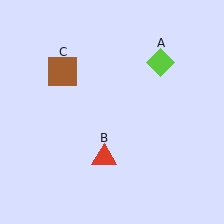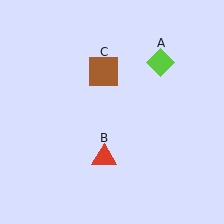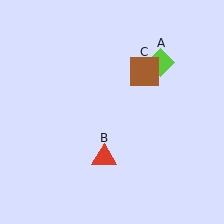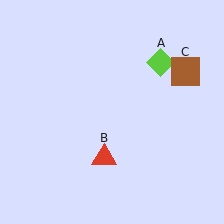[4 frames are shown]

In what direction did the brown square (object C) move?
The brown square (object C) moved right.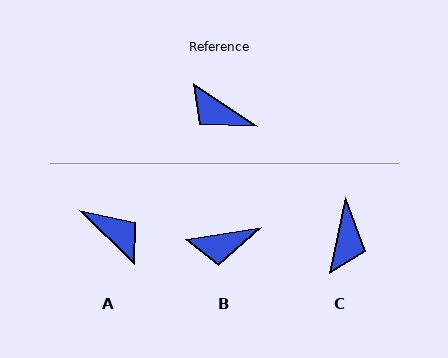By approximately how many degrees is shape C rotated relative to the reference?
Approximately 112 degrees counter-clockwise.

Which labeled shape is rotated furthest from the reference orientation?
A, about 169 degrees away.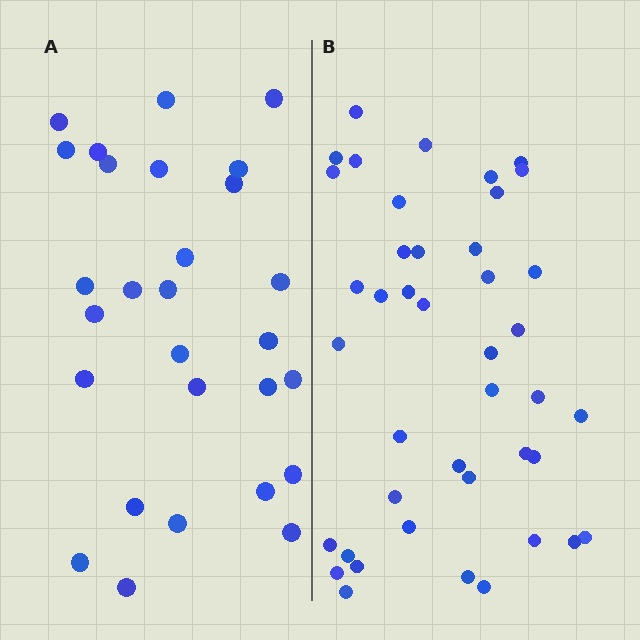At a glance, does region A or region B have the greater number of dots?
Region B (the right region) has more dots.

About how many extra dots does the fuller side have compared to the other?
Region B has approximately 15 more dots than region A.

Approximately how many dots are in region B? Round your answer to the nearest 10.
About 40 dots. (The exact count is 42, which rounds to 40.)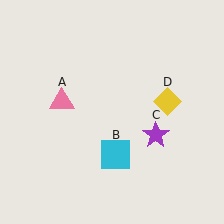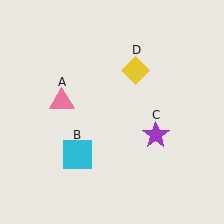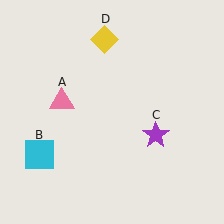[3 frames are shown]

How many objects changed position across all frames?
2 objects changed position: cyan square (object B), yellow diamond (object D).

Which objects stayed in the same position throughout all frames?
Pink triangle (object A) and purple star (object C) remained stationary.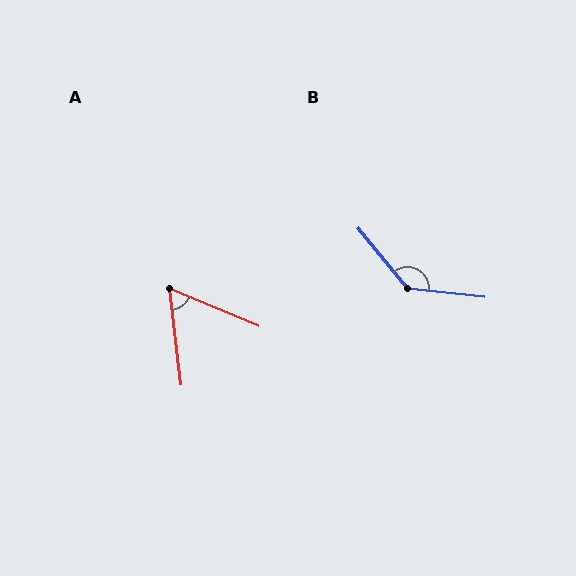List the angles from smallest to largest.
A (61°), B (136°).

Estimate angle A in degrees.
Approximately 61 degrees.